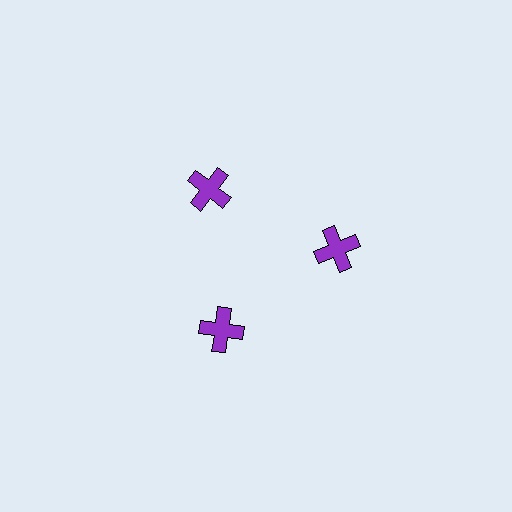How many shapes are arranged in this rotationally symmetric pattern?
There are 3 shapes, arranged in 3 groups of 1.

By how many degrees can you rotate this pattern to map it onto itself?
The pattern maps onto itself every 120 degrees of rotation.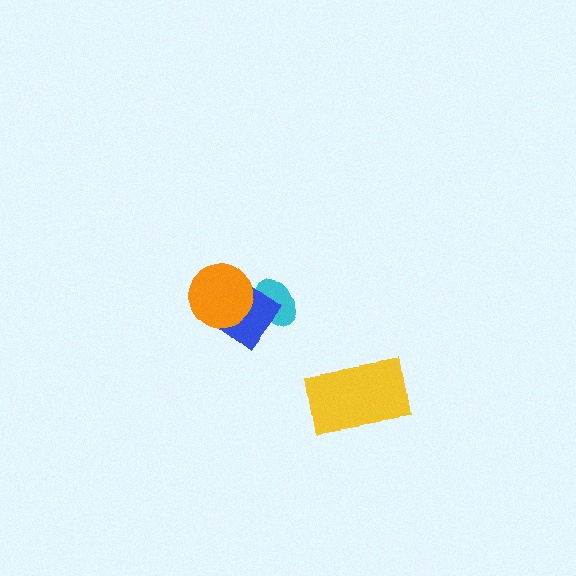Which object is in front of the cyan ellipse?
The blue diamond is in front of the cyan ellipse.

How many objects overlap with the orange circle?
1 object overlaps with the orange circle.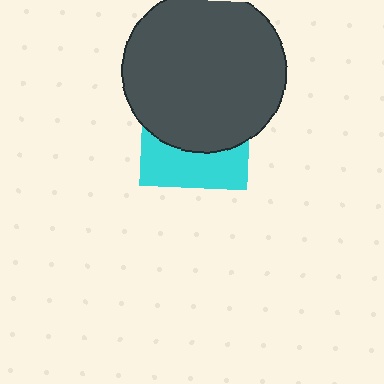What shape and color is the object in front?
The object in front is a dark gray circle.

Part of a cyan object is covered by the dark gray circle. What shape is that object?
It is a square.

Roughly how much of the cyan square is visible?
A small part of it is visible (roughly 38%).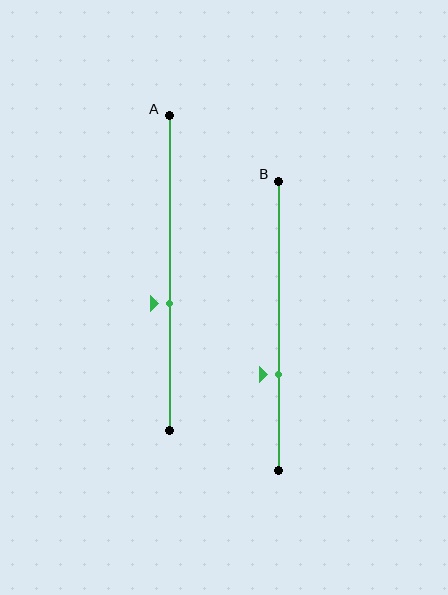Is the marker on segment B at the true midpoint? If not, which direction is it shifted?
No, the marker on segment B is shifted downward by about 17% of the segment length.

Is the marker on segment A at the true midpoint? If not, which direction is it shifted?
No, the marker on segment A is shifted downward by about 10% of the segment length.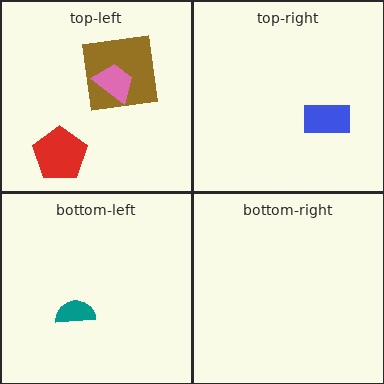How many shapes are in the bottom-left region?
1.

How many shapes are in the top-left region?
3.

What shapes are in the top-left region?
The red pentagon, the brown square, the pink trapezoid.